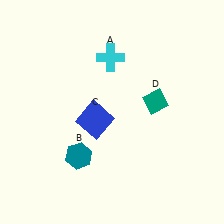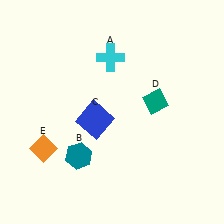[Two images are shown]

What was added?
An orange diamond (E) was added in Image 2.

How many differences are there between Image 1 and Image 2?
There is 1 difference between the two images.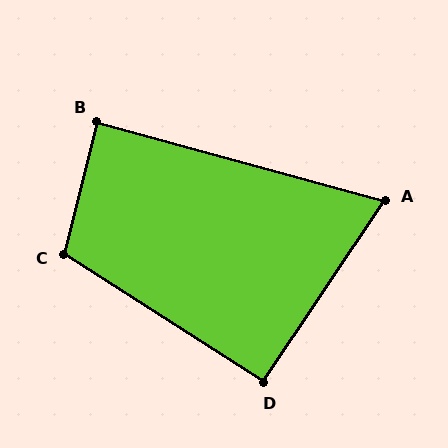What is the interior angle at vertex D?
Approximately 91 degrees (approximately right).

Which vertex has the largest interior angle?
C, at approximately 109 degrees.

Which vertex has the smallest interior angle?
A, at approximately 71 degrees.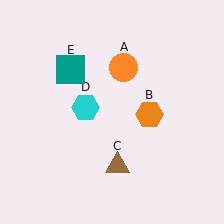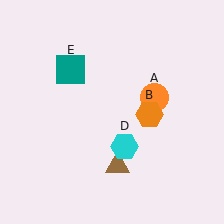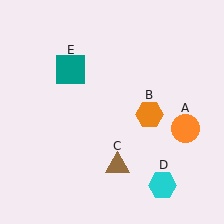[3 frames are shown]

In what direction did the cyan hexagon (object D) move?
The cyan hexagon (object D) moved down and to the right.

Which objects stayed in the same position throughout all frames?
Orange hexagon (object B) and brown triangle (object C) and teal square (object E) remained stationary.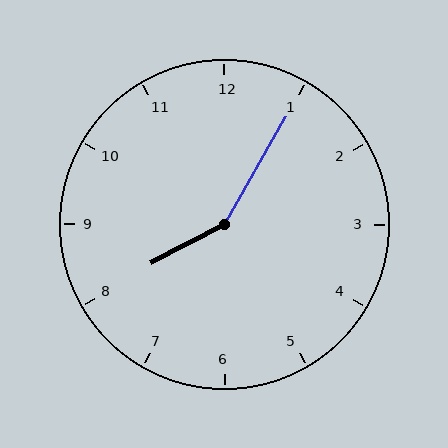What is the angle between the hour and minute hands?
Approximately 148 degrees.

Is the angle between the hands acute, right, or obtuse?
It is obtuse.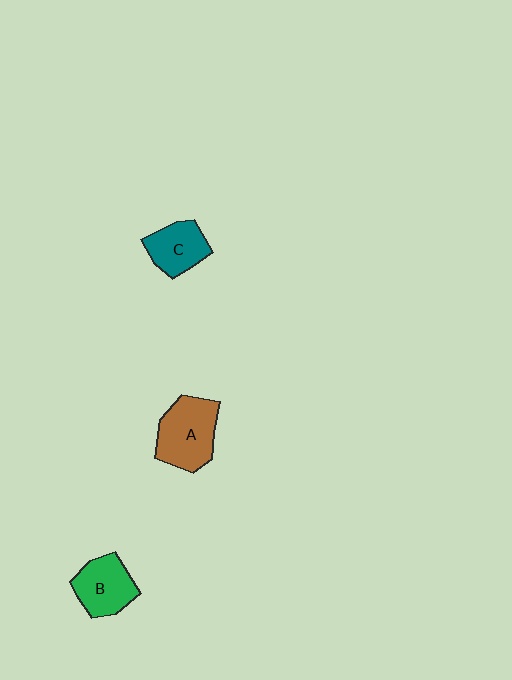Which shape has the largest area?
Shape A (brown).